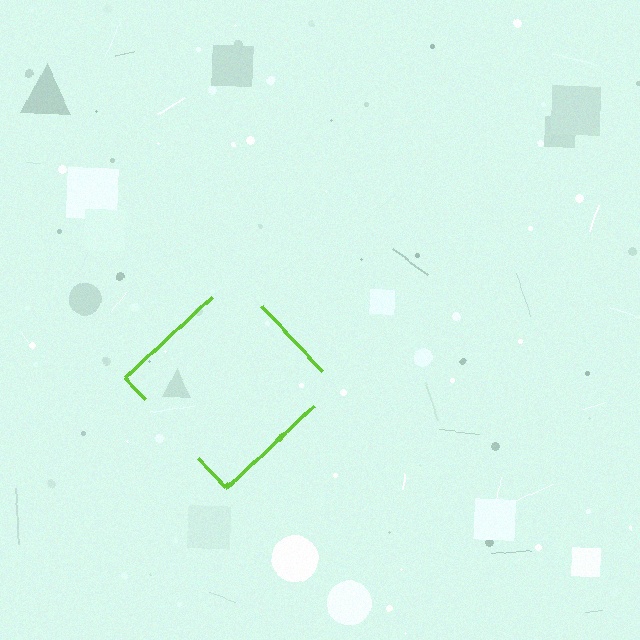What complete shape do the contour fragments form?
The contour fragments form a diamond.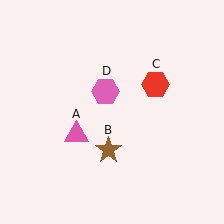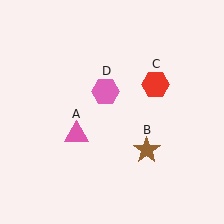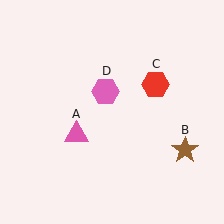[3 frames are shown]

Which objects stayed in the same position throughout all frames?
Pink triangle (object A) and red hexagon (object C) and pink hexagon (object D) remained stationary.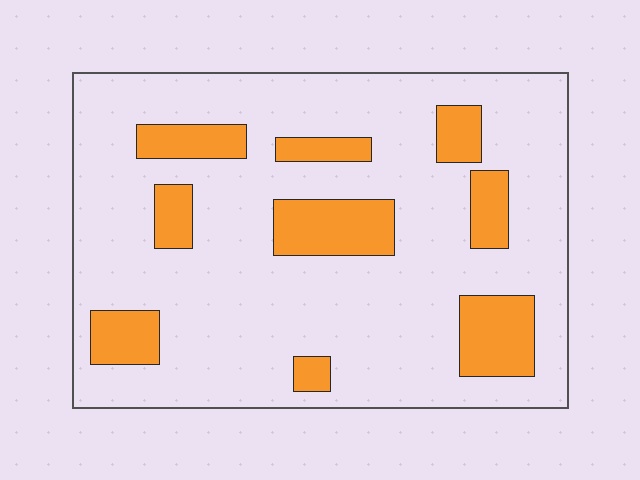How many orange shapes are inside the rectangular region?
9.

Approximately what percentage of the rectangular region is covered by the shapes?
Approximately 20%.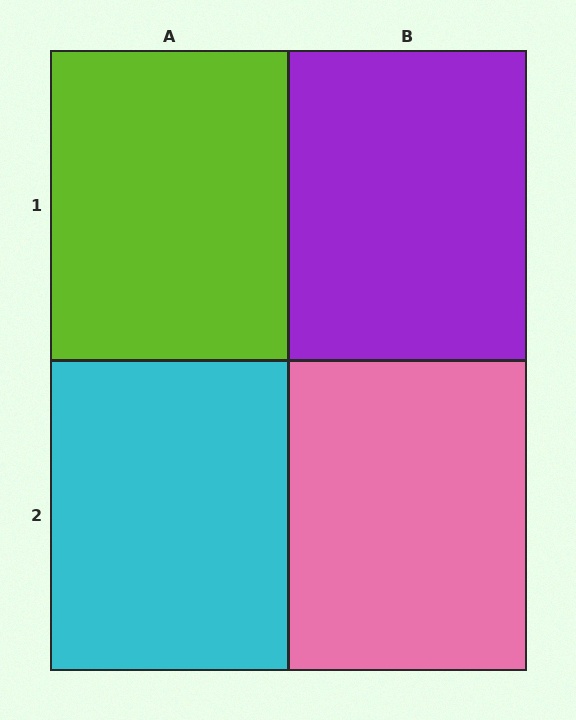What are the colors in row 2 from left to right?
Cyan, pink.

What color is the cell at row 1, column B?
Purple.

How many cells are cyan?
1 cell is cyan.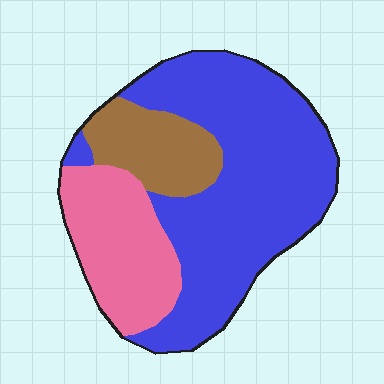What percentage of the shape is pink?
Pink covers roughly 25% of the shape.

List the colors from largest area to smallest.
From largest to smallest: blue, pink, brown.